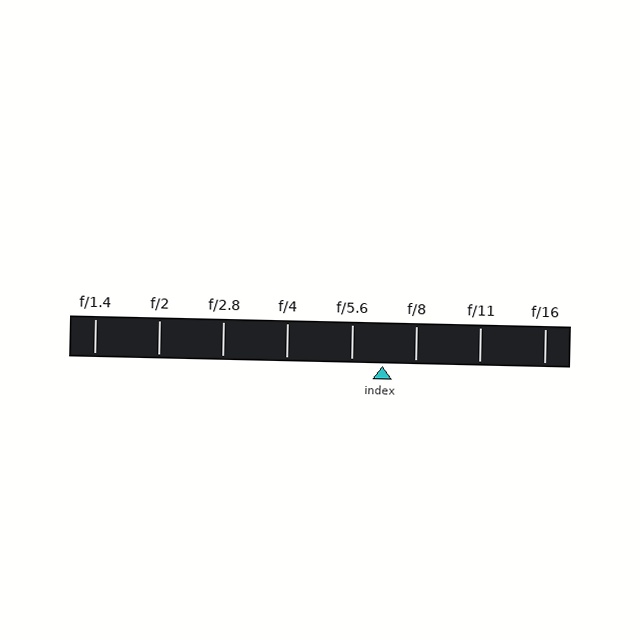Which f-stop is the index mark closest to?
The index mark is closest to f/5.6.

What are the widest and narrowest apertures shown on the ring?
The widest aperture shown is f/1.4 and the narrowest is f/16.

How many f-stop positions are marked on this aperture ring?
There are 8 f-stop positions marked.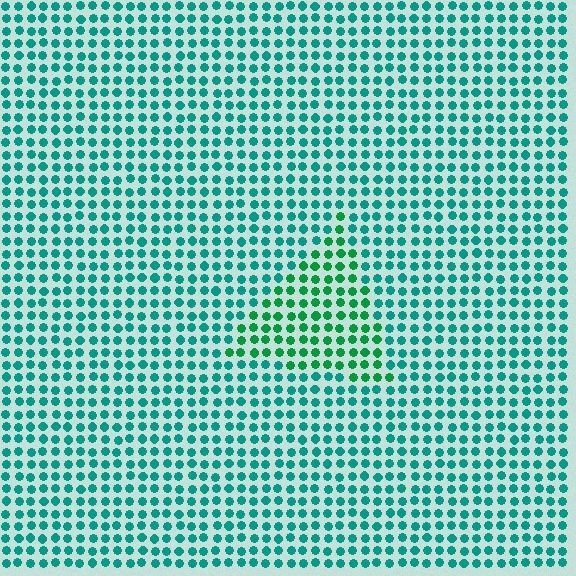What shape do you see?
I see a triangle.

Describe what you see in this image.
The image is filled with small teal elements in a uniform arrangement. A triangle-shaped region is visible where the elements are tinted to a slightly different hue, forming a subtle color boundary.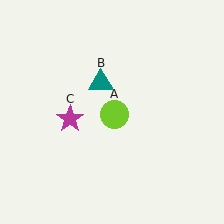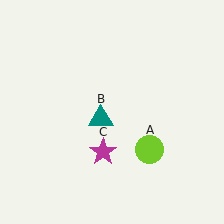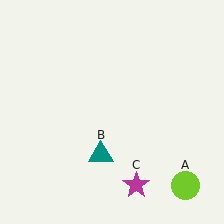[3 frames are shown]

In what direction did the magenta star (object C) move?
The magenta star (object C) moved down and to the right.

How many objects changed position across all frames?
3 objects changed position: lime circle (object A), teal triangle (object B), magenta star (object C).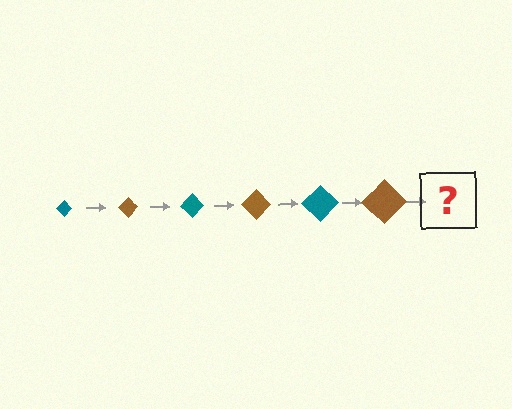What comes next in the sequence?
The next element should be a teal diamond, larger than the previous one.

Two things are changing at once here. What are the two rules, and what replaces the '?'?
The two rules are that the diamond grows larger each step and the color cycles through teal and brown. The '?' should be a teal diamond, larger than the previous one.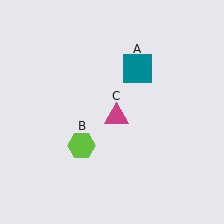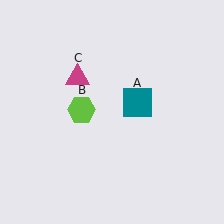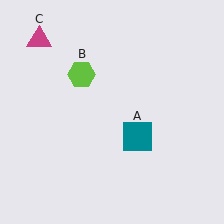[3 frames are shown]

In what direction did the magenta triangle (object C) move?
The magenta triangle (object C) moved up and to the left.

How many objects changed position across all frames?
3 objects changed position: teal square (object A), lime hexagon (object B), magenta triangle (object C).